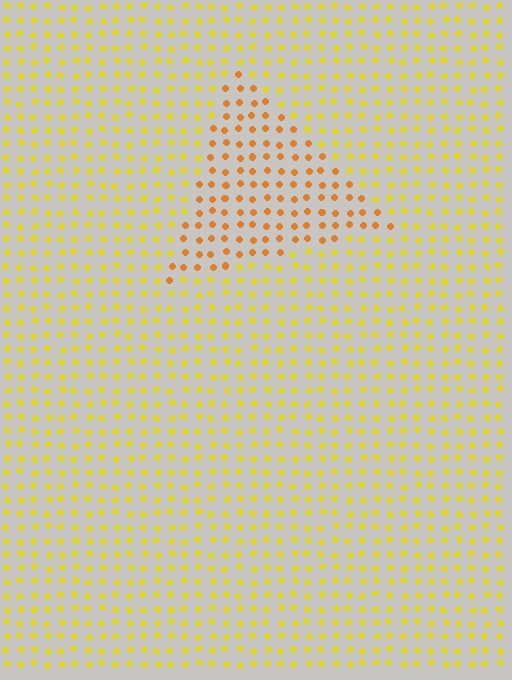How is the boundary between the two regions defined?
The boundary is defined purely by a slight shift in hue (about 29 degrees). Spacing, size, and orientation are identical on both sides.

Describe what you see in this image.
The image is filled with small yellow elements in a uniform arrangement. A triangle-shaped region is visible where the elements are tinted to a slightly different hue, forming a subtle color boundary.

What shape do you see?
I see a triangle.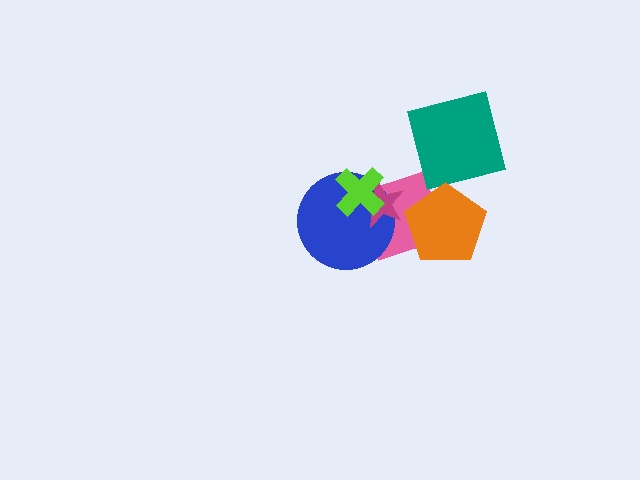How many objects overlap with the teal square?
0 objects overlap with the teal square.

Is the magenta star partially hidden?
Yes, it is partially covered by another shape.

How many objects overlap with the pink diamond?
4 objects overlap with the pink diamond.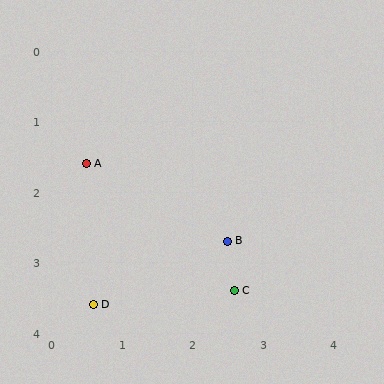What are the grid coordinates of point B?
Point B is at approximately (2.5, 2.7).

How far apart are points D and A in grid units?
Points D and A are about 2.0 grid units apart.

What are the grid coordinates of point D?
Point D is at approximately (0.6, 3.6).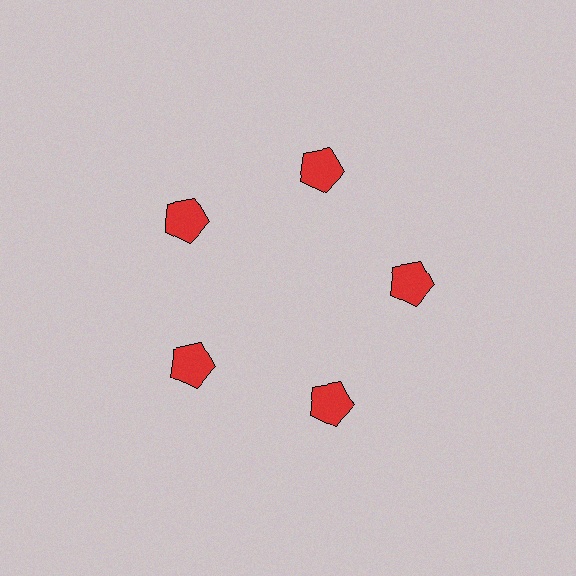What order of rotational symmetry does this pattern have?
This pattern has 5-fold rotational symmetry.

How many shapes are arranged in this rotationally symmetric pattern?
There are 5 shapes, arranged in 5 groups of 1.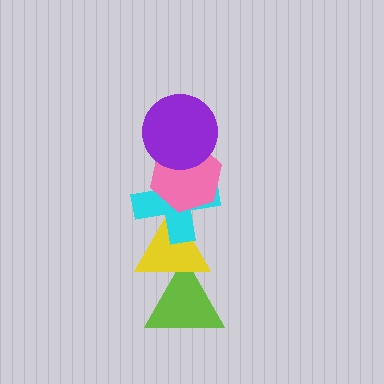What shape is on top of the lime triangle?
The yellow triangle is on top of the lime triangle.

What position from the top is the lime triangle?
The lime triangle is 5th from the top.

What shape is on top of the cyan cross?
The pink hexagon is on top of the cyan cross.